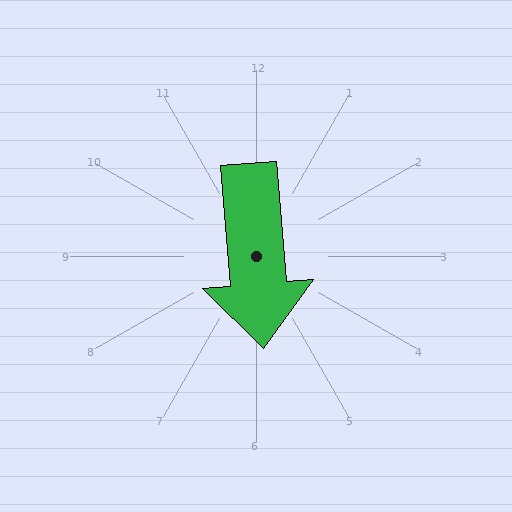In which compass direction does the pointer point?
South.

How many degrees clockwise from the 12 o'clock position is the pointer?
Approximately 175 degrees.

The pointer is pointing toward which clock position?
Roughly 6 o'clock.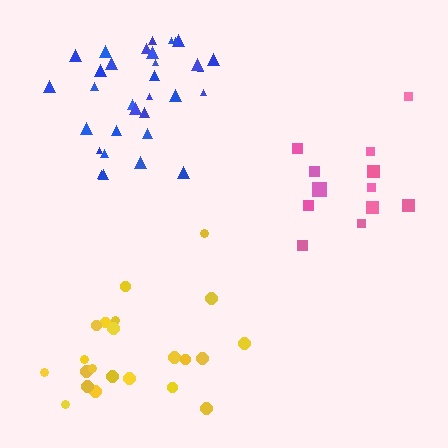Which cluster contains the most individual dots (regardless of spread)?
Blue (32).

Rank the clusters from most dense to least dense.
pink, blue, yellow.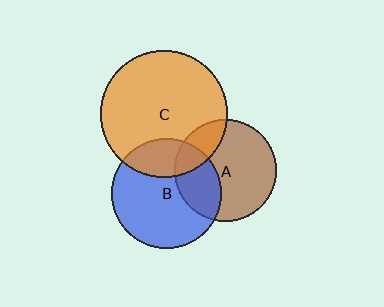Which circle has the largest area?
Circle C (orange).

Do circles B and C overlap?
Yes.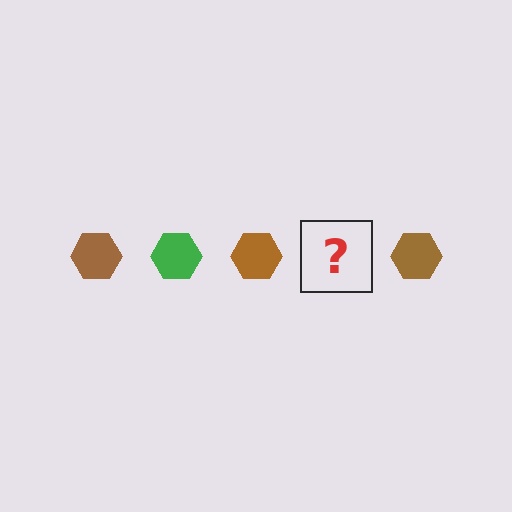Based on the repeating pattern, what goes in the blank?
The blank should be a green hexagon.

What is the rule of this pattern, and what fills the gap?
The rule is that the pattern cycles through brown, green hexagons. The gap should be filled with a green hexagon.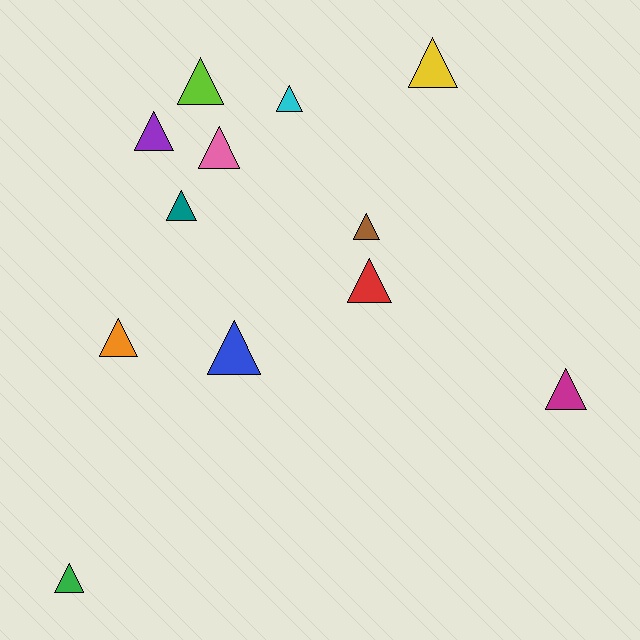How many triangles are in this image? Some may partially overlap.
There are 12 triangles.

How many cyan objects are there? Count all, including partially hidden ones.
There is 1 cyan object.